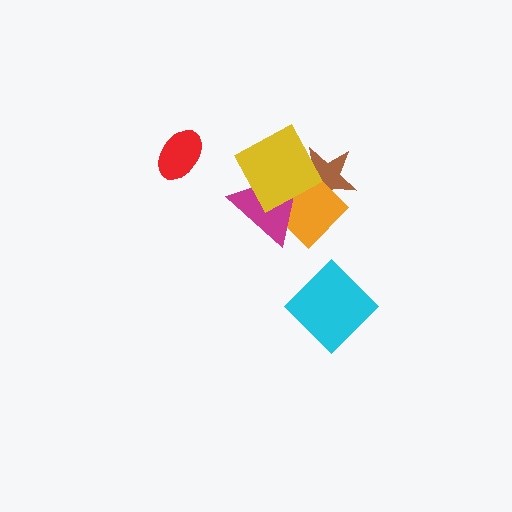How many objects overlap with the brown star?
3 objects overlap with the brown star.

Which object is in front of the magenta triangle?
The yellow diamond is in front of the magenta triangle.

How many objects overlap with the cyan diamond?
0 objects overlap with the cyan diamond.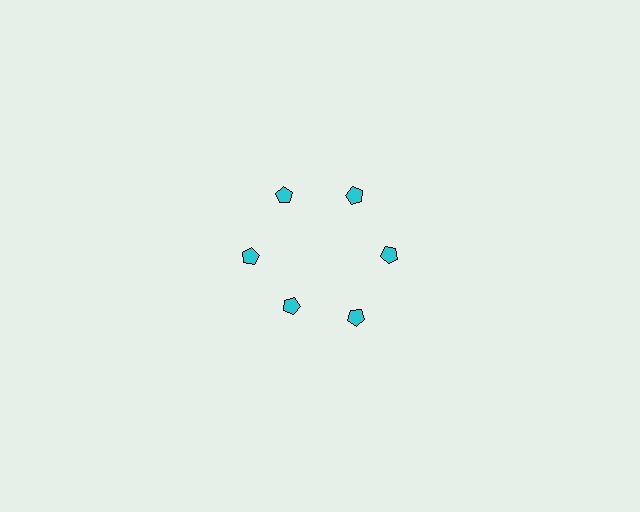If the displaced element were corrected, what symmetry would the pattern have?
It would have 6-fold rotational symmetry — the pattern would map onto itself every 60 degrees.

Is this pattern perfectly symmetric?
No. The 6 cyan pentagons are arranged in a ring, but one element near the 7 o'clock position is pulled inward toward the center, breaking the 6-fold rotational symmetry.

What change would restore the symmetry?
The symmetry would be restored by moving it outward, back onto the ring so that all 6 pentagons sit at equal angles and equal distance from the center.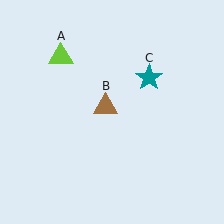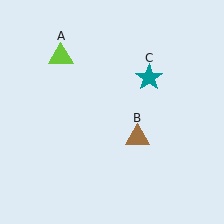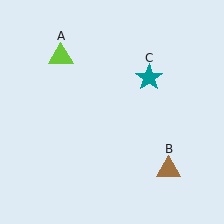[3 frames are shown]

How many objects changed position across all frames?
1 object changed position: brown triangle (object B).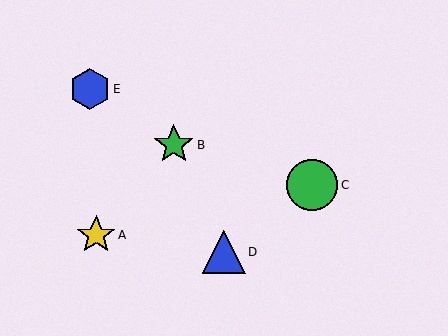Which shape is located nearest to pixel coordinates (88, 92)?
The blue hexagon (labeled E) at (90, 89) is nearest to that location.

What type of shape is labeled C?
Shape C is a green circle.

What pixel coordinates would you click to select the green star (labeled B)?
Click at (174, 145) to select the green star B.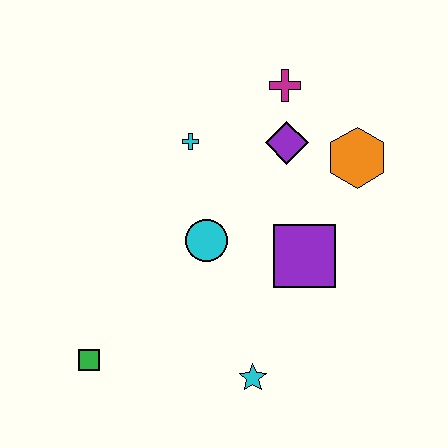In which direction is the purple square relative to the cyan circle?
The purple square is to the right of the cyan circle.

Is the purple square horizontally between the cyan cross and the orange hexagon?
Yes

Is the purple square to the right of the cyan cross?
Yes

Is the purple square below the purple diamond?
Yes